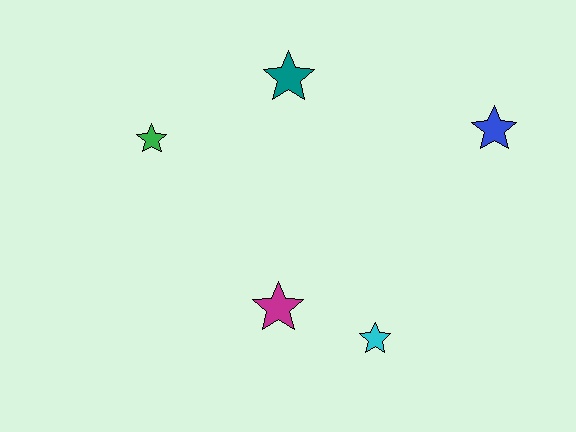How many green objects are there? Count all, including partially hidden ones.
There is 1 green object.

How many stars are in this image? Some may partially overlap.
There are 5 stars.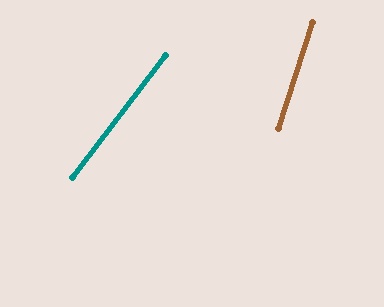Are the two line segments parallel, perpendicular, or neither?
Neither parallel nor perpendicular — they differ by about 20°.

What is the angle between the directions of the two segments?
Approximately 20 degrees.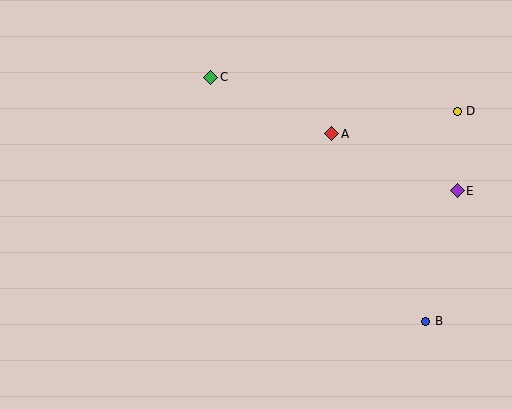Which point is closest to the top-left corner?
Point C is closest to the top-left corner.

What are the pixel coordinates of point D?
Point D is at (457, 111).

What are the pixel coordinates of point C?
Point C is at (211, 77).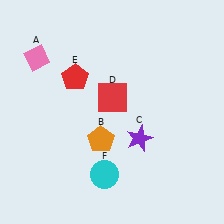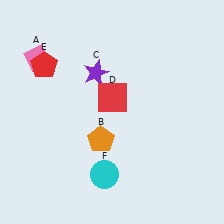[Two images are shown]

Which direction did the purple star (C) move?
The purple star (C) moved up.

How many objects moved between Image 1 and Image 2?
2 objects moved between the two images.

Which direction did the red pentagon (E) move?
The red pentagon (E) moved left.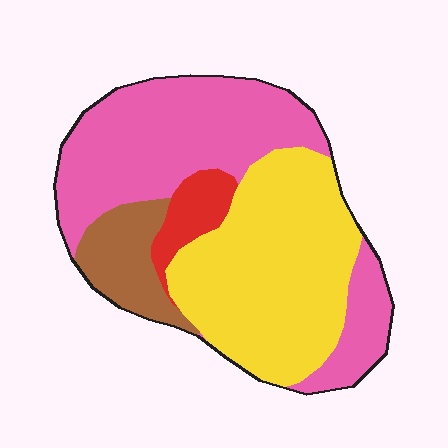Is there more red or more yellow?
Yellow.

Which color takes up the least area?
Red, at roughly 5%.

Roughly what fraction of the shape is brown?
Brown covers 11% of the shape.